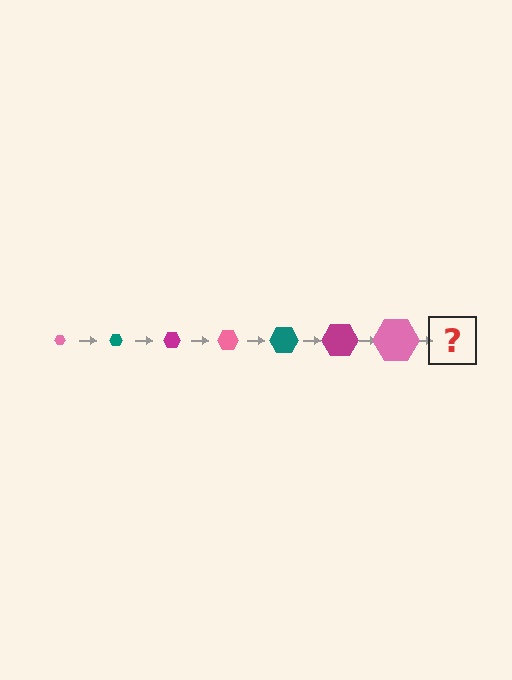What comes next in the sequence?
The next element should be a teal hexagon, larger than the previous one.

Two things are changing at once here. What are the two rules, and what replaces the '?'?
The two rules are that the hexagon grows larger each step and the color cycles through pink, teal, and magenta. The '?' should be a teal hexagon, larger than the previous one.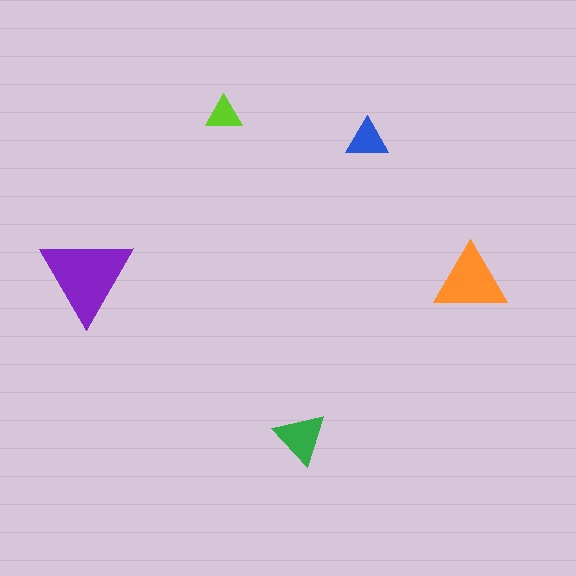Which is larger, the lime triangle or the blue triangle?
The blue one.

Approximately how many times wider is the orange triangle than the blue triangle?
About 1.5 times wider.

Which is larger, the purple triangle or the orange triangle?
The purple one.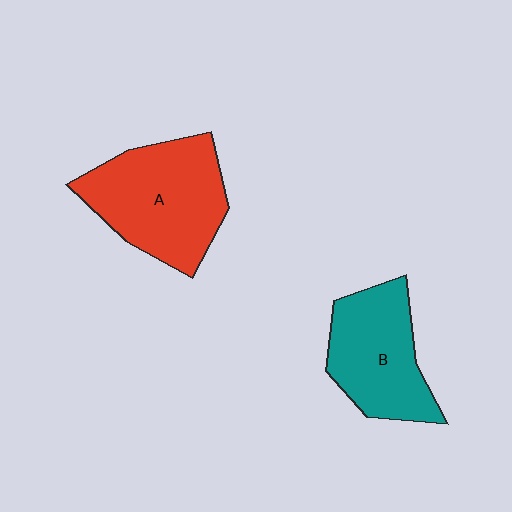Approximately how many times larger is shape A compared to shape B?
Approximately 1.2 times.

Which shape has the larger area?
Shape A (red).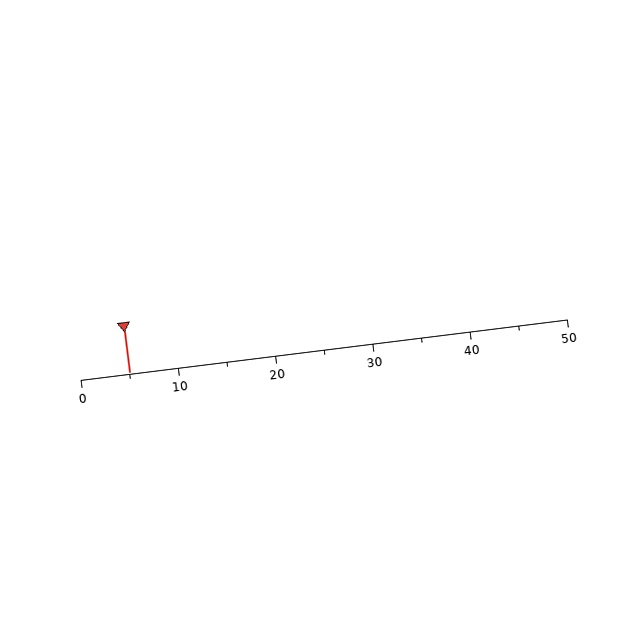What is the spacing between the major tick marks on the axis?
The major ticks are spaced 10 apart.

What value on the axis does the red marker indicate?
The marker indicates approximately 5.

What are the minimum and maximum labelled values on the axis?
The axis runs from 0 to 50.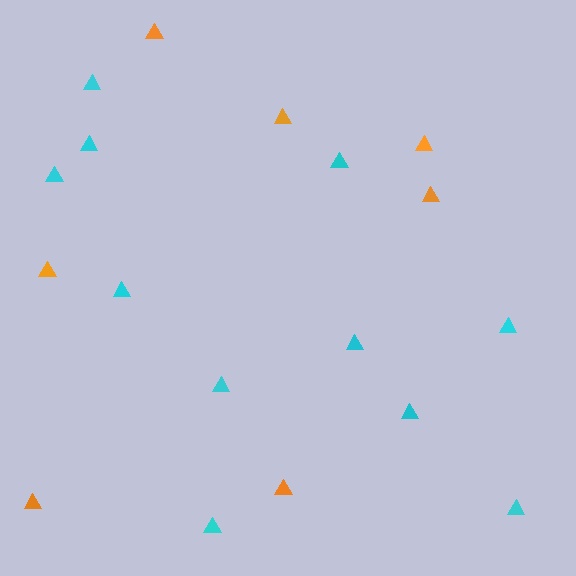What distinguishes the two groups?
There are 2 groups: one group of cyan triangles (11) and one group of orange triangles (7).